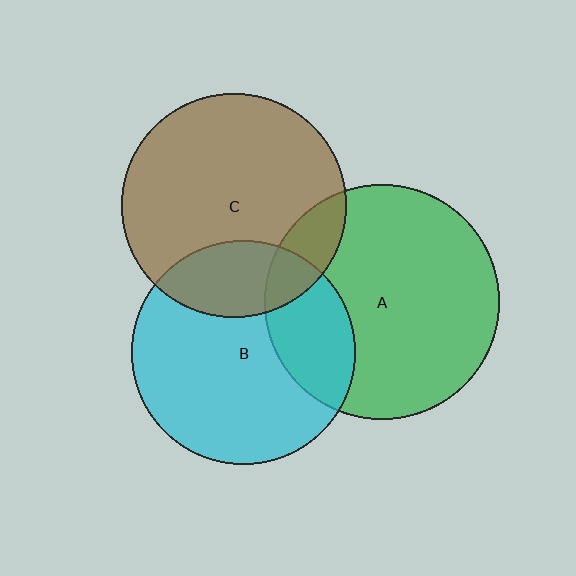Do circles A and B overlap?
Yes.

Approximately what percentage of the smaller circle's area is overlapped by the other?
Approximately 25%.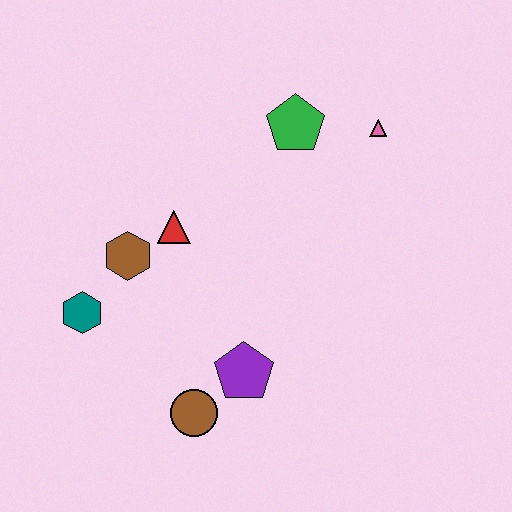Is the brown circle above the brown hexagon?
No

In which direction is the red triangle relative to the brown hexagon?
The red triangle is to the right of the brown hexagon.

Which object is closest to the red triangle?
The brown hexagon is closest to the red triangle.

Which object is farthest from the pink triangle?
The teal hexagon is farthest from the pink triangle.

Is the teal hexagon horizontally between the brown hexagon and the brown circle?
No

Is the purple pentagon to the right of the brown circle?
Yes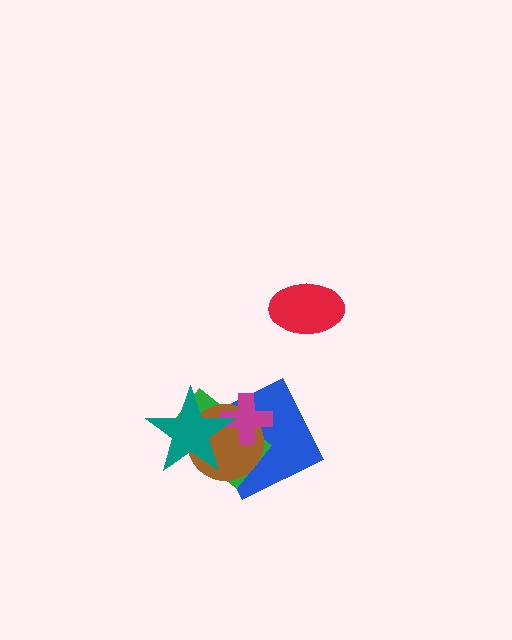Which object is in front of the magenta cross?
The teal star is in front of the magenta cross.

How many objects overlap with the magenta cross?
4 objects overlap with the magenta cross.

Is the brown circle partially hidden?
Yes, it is partially covered by another shape.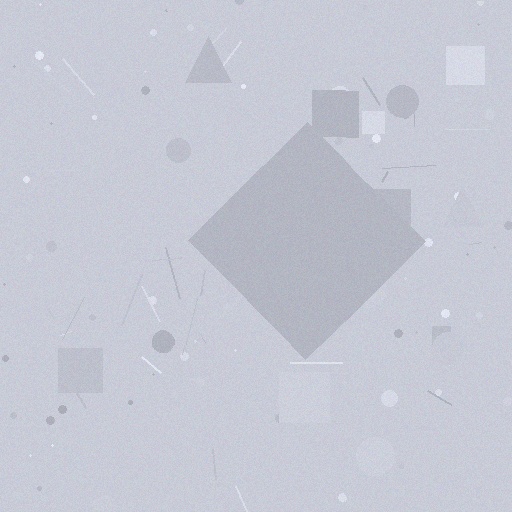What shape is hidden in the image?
A diamond is hidden in the image.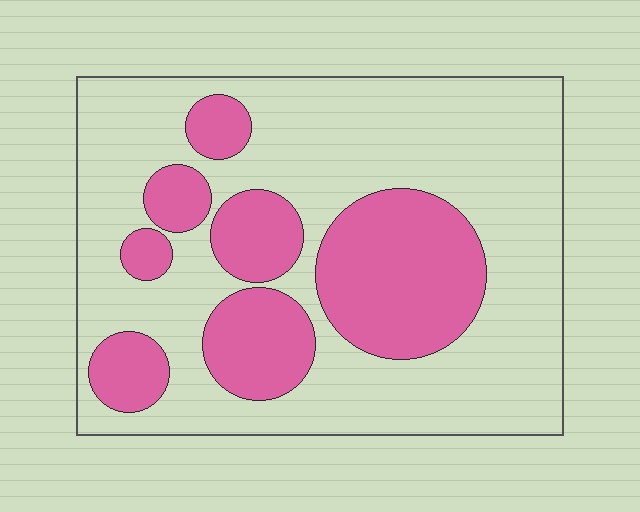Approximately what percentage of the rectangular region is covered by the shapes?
Approximately 30%.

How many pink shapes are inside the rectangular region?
7.